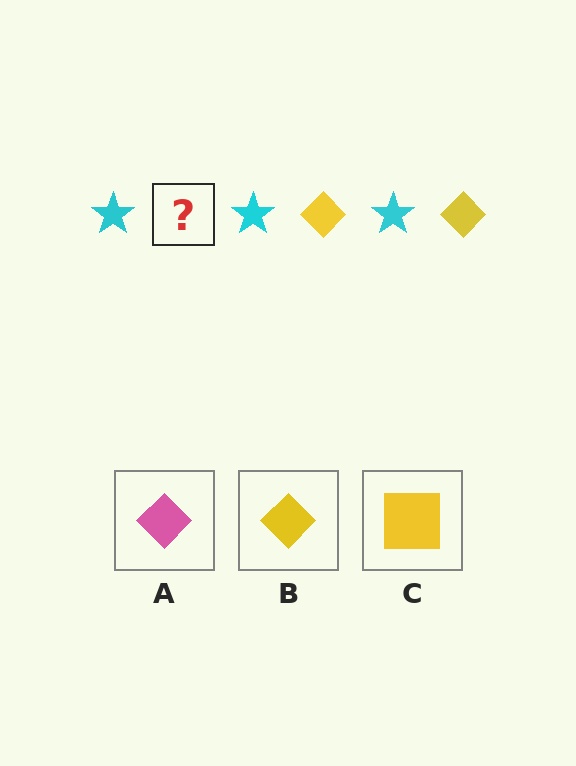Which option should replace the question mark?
Option B.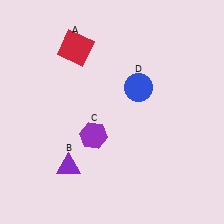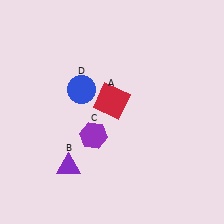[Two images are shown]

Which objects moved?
The objects that moved are: the red square (A), the blue circle (D).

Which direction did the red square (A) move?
The red square (A) moved down.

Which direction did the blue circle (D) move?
The blue circle (D) moved left.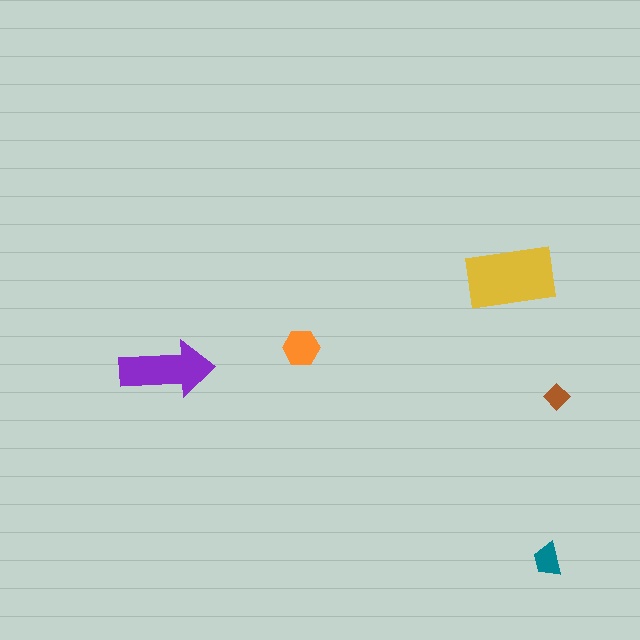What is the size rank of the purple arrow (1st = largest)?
2nd.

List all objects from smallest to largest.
The brown diamond, the teal trapezoid, the orange hexagon, the purple arrow, the yellow rectangle.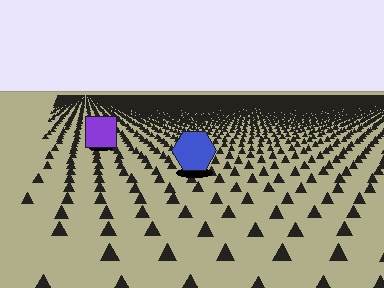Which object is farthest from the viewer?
The purple square is farthest from the viewer. It appears smaller and the ground texture around it is denser.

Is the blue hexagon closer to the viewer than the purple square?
Yes. The blue hexagon is closer — you can tell from the texture gradient: the ground texture is coarser near it.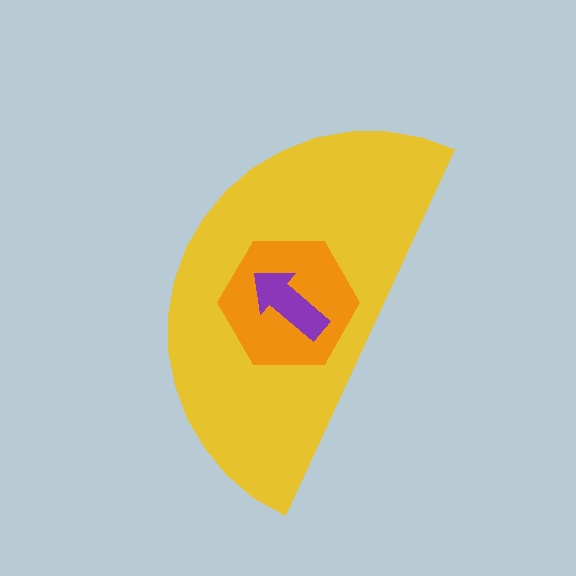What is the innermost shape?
The purple arrow.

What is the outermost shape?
The yellow semicircle.